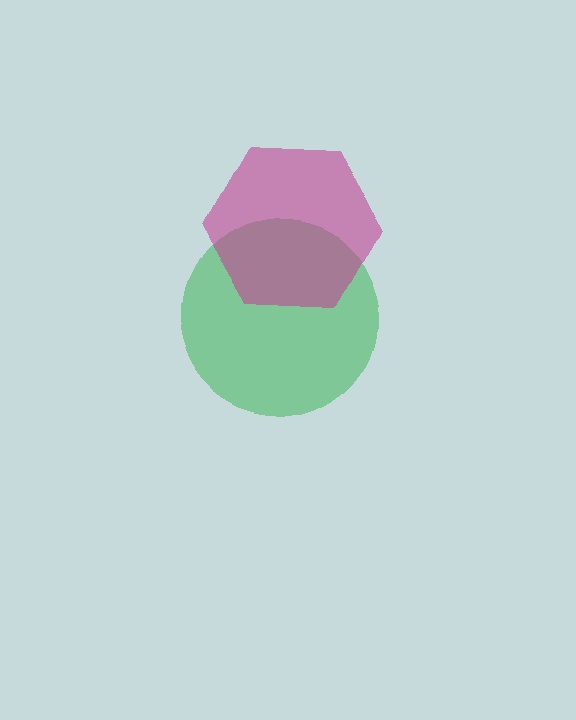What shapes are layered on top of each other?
The layered shapes are: a green circle, a magenta hexagon.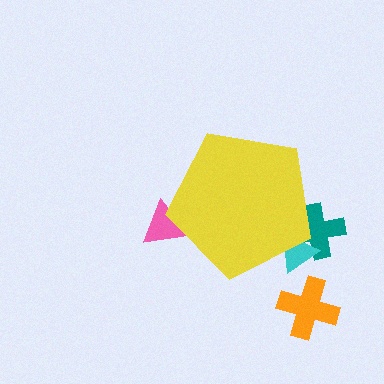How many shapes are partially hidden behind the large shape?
3 shapes are partially hidden.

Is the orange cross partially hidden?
No, the orange cross is fully visible.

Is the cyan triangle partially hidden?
Yes, the cyan triangle is partially hidden behind the yellow pentagon.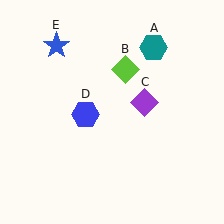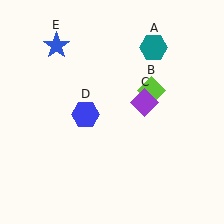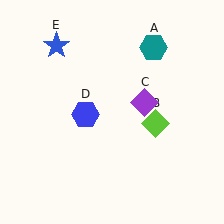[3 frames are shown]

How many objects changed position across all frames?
1 object changed position: lime diamond (object B).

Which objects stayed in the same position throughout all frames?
Teal hexagon (object A) and purple diamond (object C) and blue hexagon (object D) and blue star (object E) remained stationary.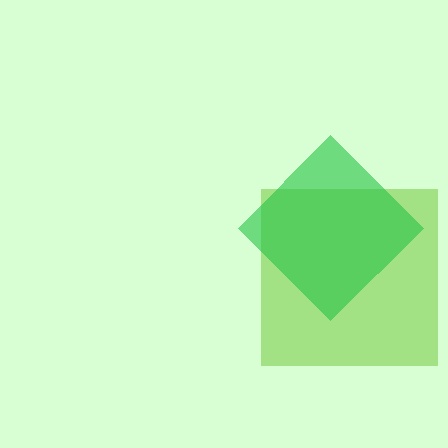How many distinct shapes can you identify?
There are 2 distinct shapes: a lime square, a green diamond.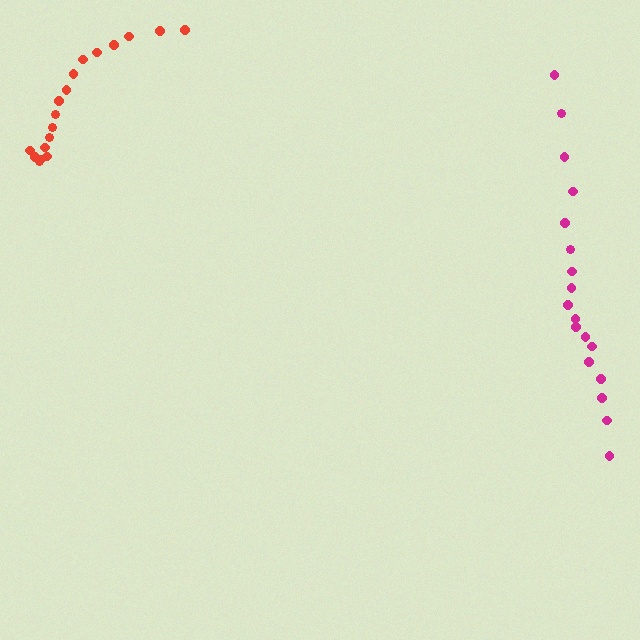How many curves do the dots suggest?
There are 2 distinct paths.